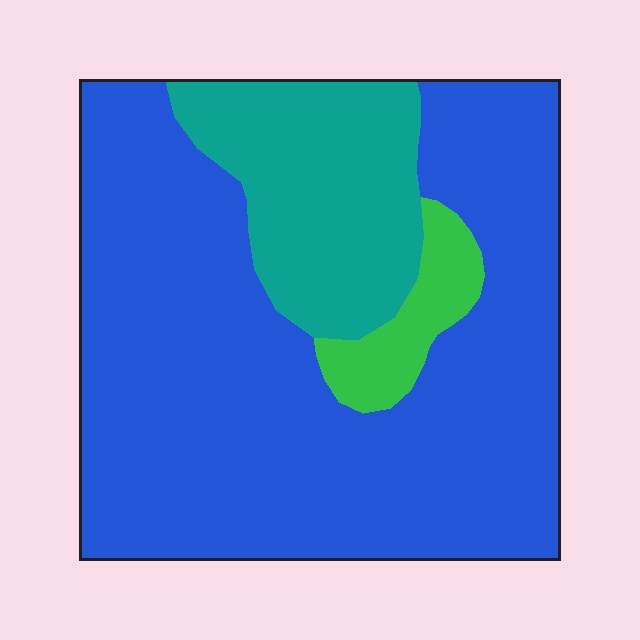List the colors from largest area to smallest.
From largest to smallest: blue, teal, green.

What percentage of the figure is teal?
Teal covers roughly 20% of the figure.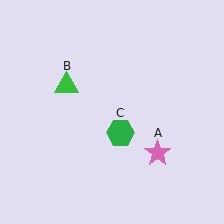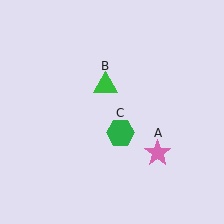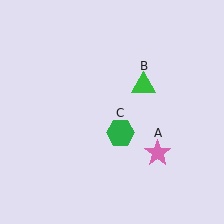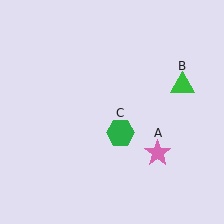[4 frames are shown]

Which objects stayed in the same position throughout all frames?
Pink star (object A) and green hexagon (object C) remained stationary.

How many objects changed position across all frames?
1 object changed position: green triangle (object B).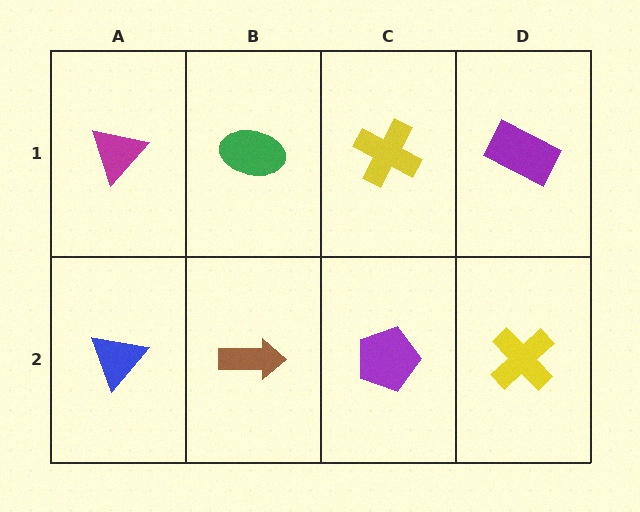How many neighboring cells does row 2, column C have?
3.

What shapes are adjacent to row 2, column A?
A magenta triangle (row 1, column A), a brown arrow (row 2, column B).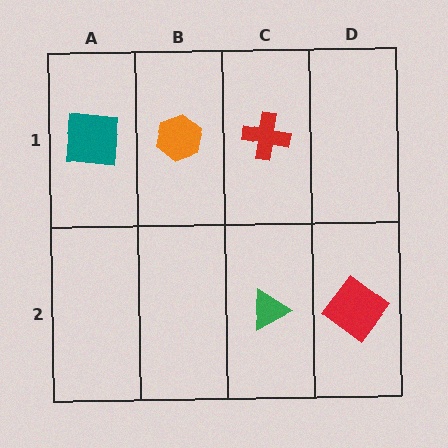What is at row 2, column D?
A red diamond.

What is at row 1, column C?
A red cross.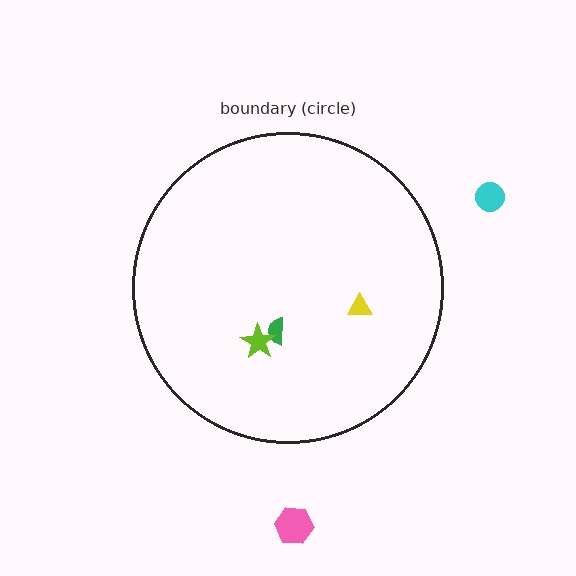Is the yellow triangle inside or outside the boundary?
Inside.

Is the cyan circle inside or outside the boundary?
Outside.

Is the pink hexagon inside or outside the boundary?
Outside.